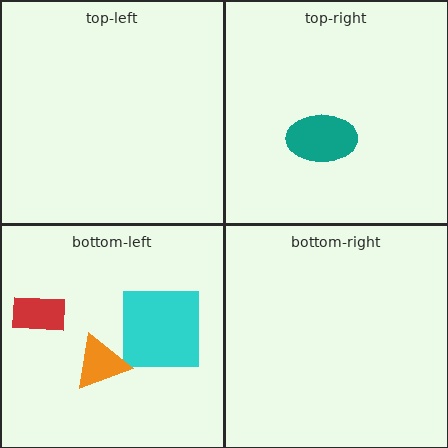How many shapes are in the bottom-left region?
3.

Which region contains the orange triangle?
The bottom-left region.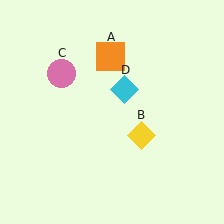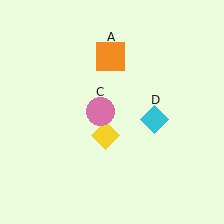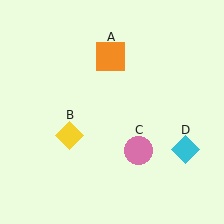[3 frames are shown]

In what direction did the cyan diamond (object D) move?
The cyan diamond (object D) moved down and to the right.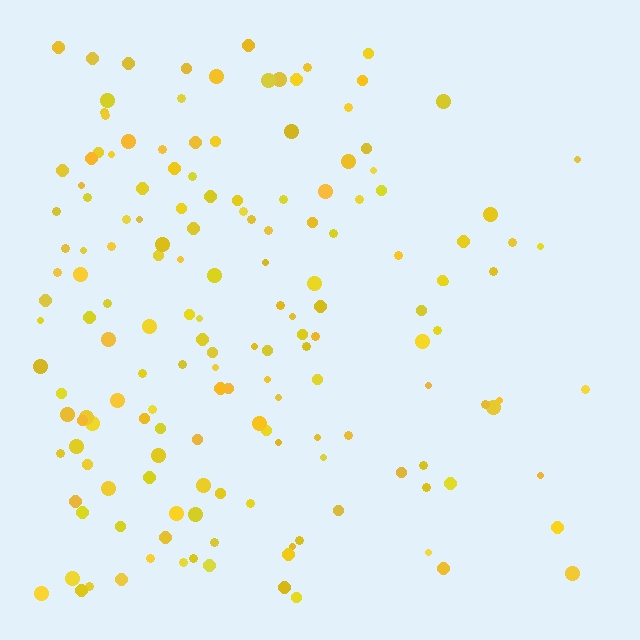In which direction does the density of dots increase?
From right to left, with the left side densest.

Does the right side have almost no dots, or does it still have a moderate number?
Still a moderate number, just noticeably fewer than the left.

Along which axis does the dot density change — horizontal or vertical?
Horizontal.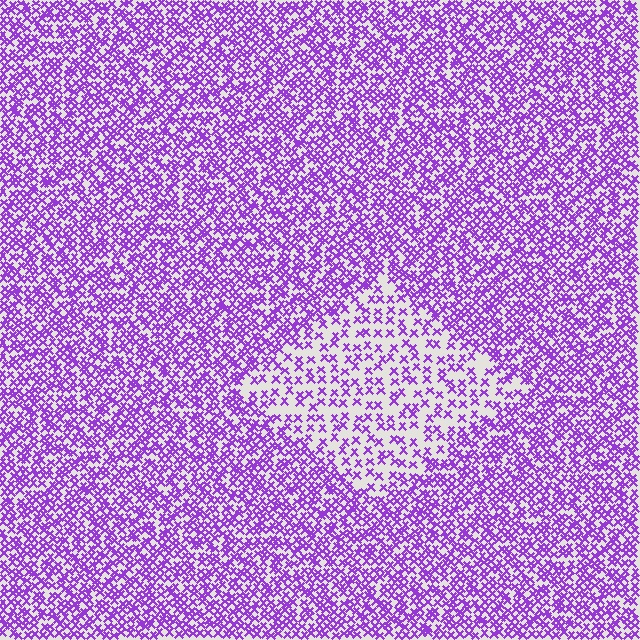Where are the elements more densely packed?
The elements are more densely packed outside the diamond boundary.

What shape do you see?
I see a diamond.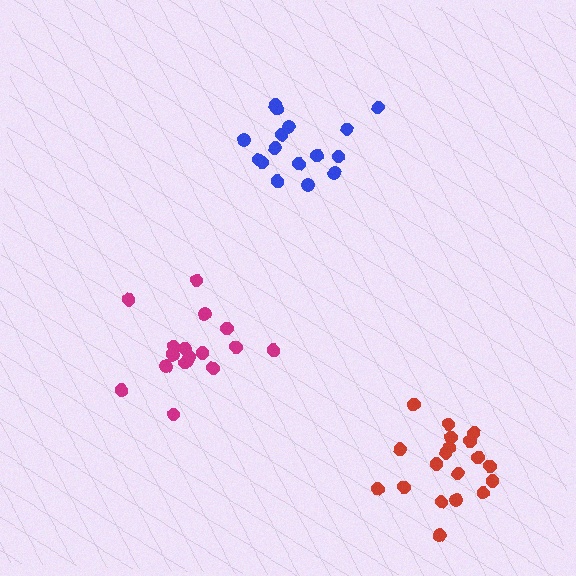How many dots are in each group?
Group 1: 19 dots, Group 2: 16 dots, Group 3: 18 dots (53 total).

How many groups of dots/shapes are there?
There are 3 groups.